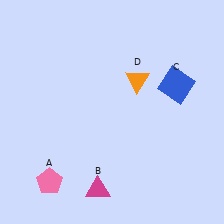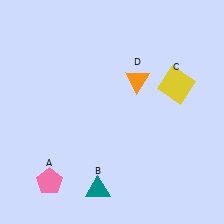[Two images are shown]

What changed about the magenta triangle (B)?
In Image 1, B is magenta. In Image 2, it changed to teal.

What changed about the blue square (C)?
In Image 1, C is blue. In Image 2, it changed to yellow.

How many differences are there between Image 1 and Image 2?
There are 2 differences between the two images.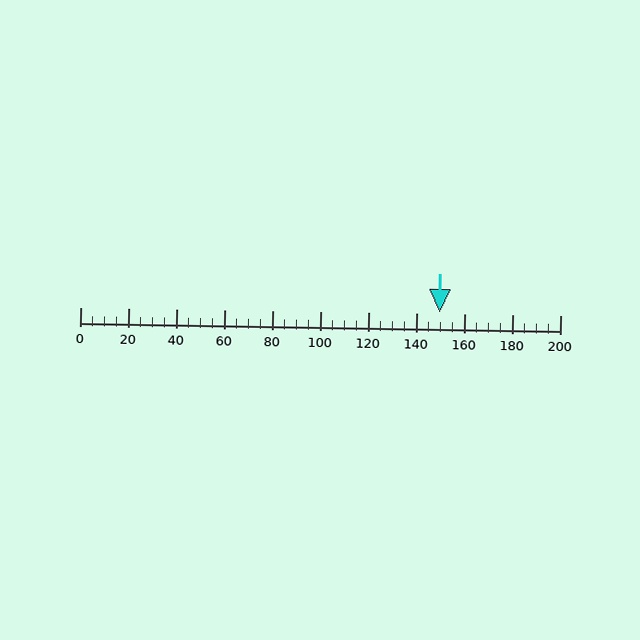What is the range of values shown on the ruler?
The ruler shows values from 0 to 200.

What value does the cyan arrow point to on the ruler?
The cyan arrow points to approximately 150.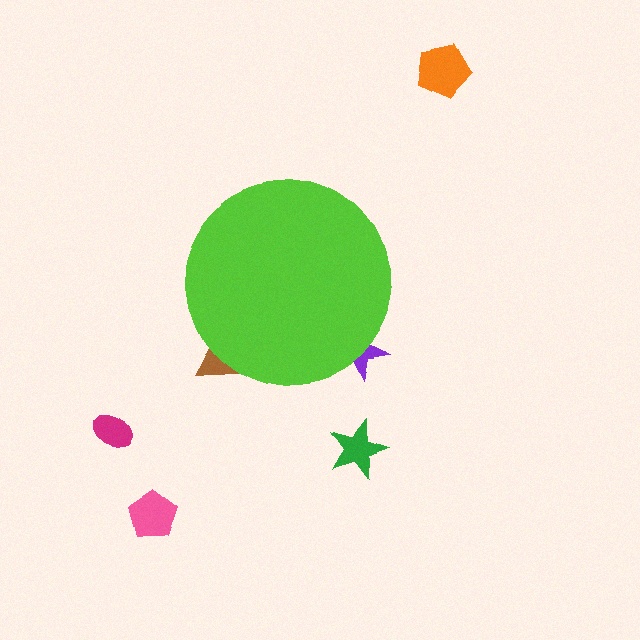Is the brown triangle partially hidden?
Yes, the brown triangle is partially hidden behind the lime circle.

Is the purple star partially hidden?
Yes, the purple star is partially hidden behind the lime circle.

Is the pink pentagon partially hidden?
No, the pink pentagon is fully visible.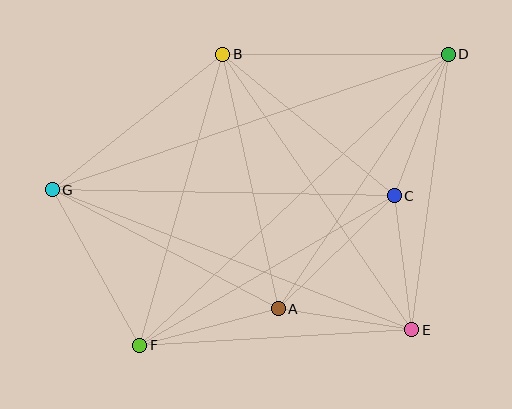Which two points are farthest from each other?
Points D and F are farthest from each other.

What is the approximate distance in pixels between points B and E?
The distance between B and E is approximately 334 pixels.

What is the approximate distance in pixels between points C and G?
The distance between C and G is approximately 342 pixels.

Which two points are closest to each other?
Points A and E are closest to each other.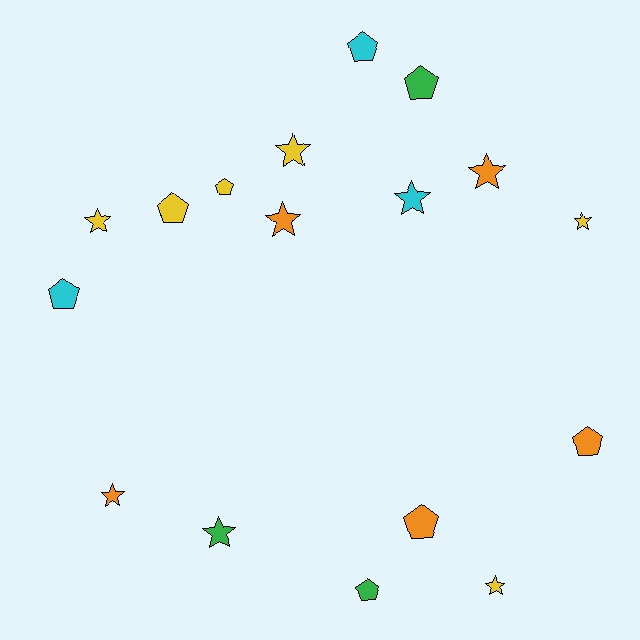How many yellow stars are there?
There are 4 yellow stars.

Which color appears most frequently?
Yellow, with 6 objects.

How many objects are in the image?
There are 17 objects.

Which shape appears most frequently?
Star, with 9 objects.